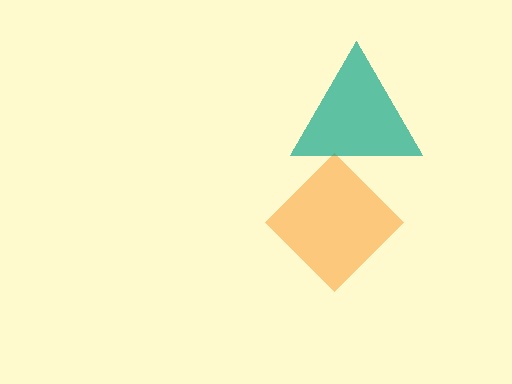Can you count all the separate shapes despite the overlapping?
Yes, there are 2 separate shapes.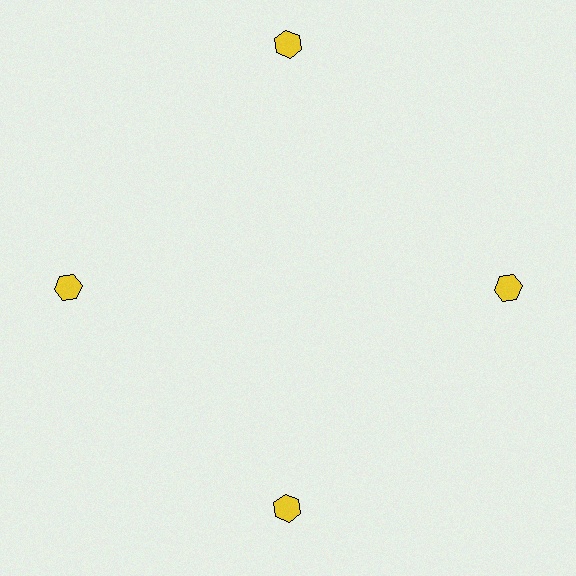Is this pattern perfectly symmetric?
No. The 4 yellow hexagons are arranged in a ring, but one element near the 12 o'clock position is pushed outward from the center, breaking the 4-fold rotational symmetry.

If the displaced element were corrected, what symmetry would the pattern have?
It would have 4-fold rotational symmetry — the pattern would map onto itself every 90 degrees.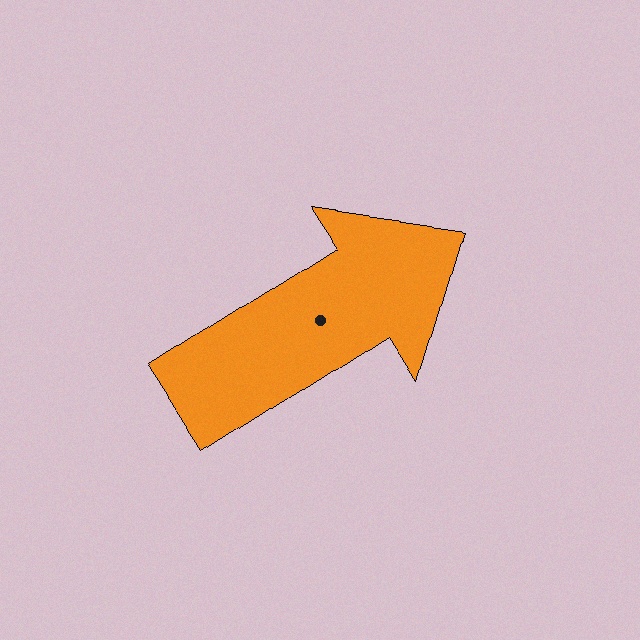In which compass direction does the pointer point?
Northeast.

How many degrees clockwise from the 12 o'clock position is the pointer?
Approximately 57 degrees.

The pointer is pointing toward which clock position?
Roughly 2 o'clock.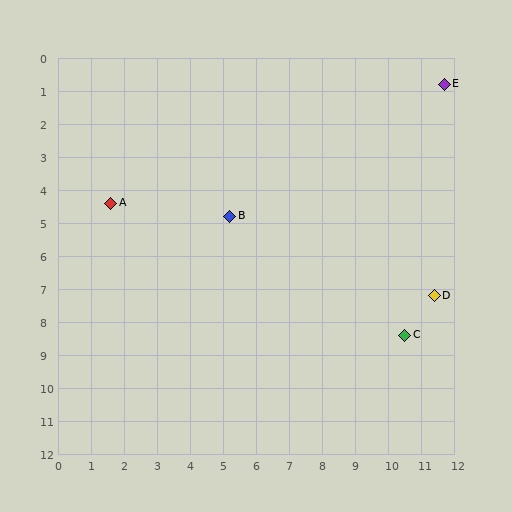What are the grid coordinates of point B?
Point B is at approximately (5.2, 4.8).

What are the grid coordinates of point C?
Point C is at approximately (10.5, 8.4).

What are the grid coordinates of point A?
Point A is at approximately (1.6, 4.4).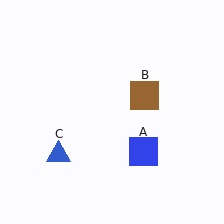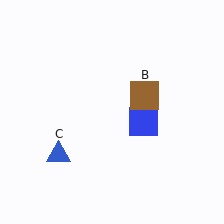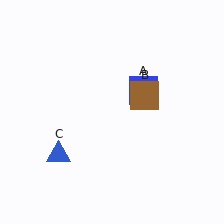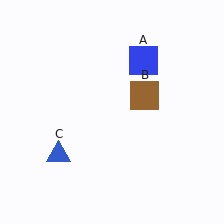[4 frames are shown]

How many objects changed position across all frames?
1 object changed position: blue square (object A).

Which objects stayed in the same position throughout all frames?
Brown square (object B) and blue triangle (object C) remained stationary.